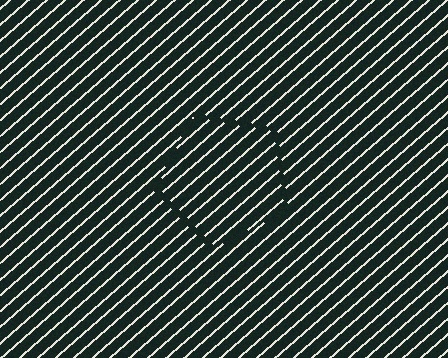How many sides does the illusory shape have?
5 sides — the line-ends trace a pentagon.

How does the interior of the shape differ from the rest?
The interior of the shape contains the same grating, shifted by half a period — the contour is defined by the phase discontinuity where line-ends from the inner and outer gratings abut.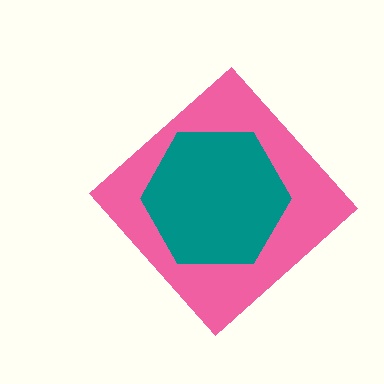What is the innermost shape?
The teal hexagon.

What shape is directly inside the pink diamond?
The teal hexagon.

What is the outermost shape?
The pink diamond.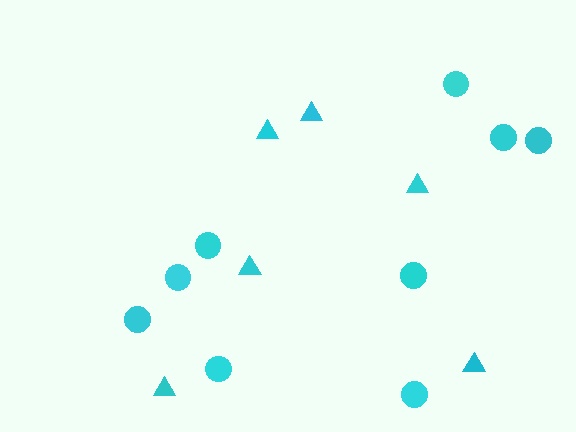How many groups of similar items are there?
There are 2 groups: one group of circles (9) and one group of triangles (6).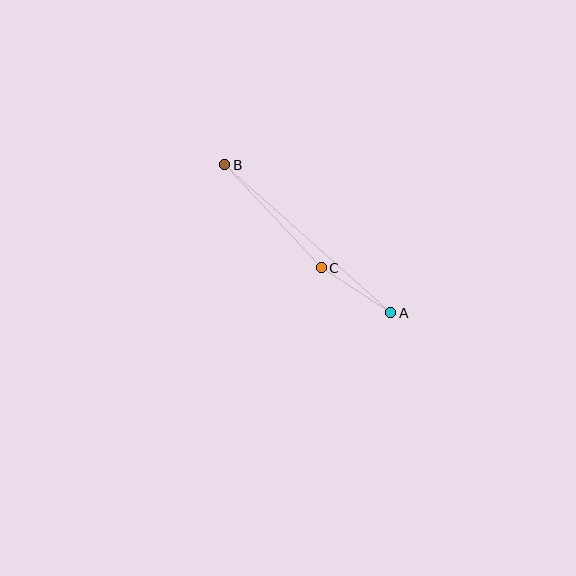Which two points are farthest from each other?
Points A and B are farthest from each other.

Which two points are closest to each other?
Points A and C are closest to each other.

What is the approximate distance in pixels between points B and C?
The distance between B and C is approximately 141 pixels.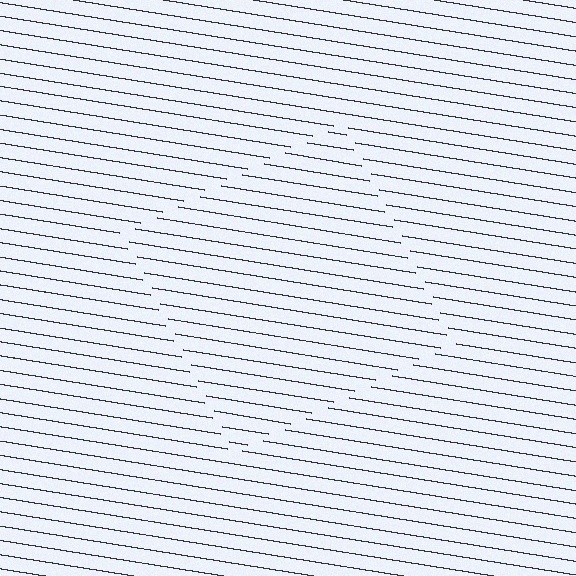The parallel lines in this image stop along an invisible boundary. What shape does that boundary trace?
An illusory square. The interior of the shape contains the same grating, shifted by half a period — the contour is defined by the phase discontinuity where line-ends from the inner and outer gratings abut.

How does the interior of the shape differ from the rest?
The interior of the shape contains the same grating, shifted by half a period — the contour is defined by the phase discontinuity where line-ends from the inner and outer gratings abut.